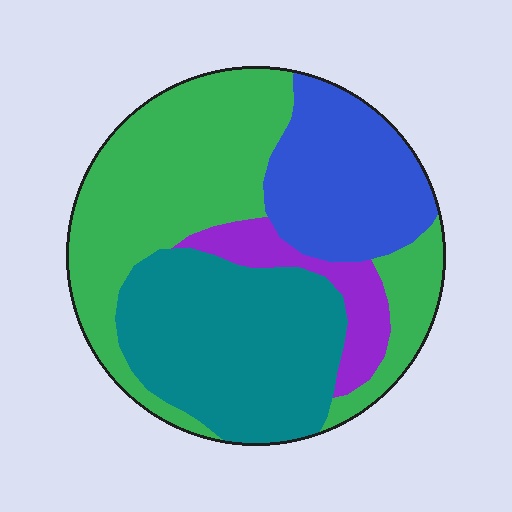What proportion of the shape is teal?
Teal takes up about one third (1/3) of the shape.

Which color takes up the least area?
Purple, at roughly 10%.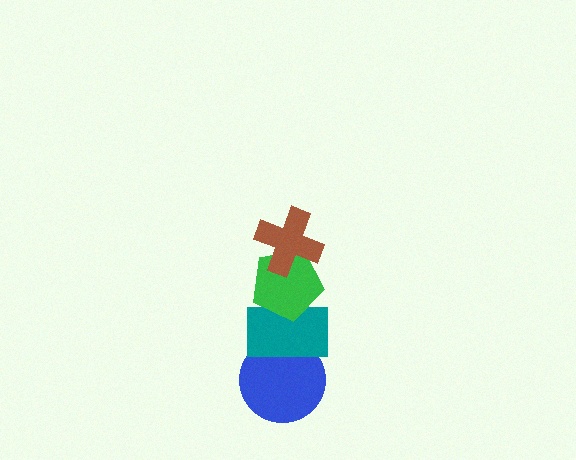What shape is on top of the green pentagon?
The brown cross is on top of the green pentagon.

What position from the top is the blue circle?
The blue circle is 4th from the top.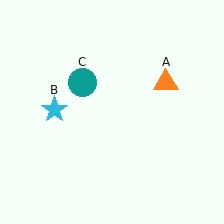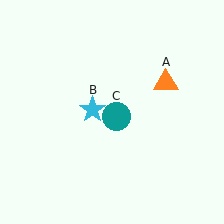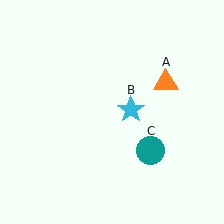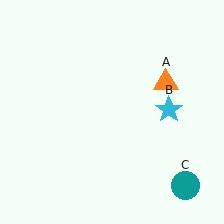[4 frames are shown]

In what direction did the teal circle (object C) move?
The teal circle (object C) moved down and to the right.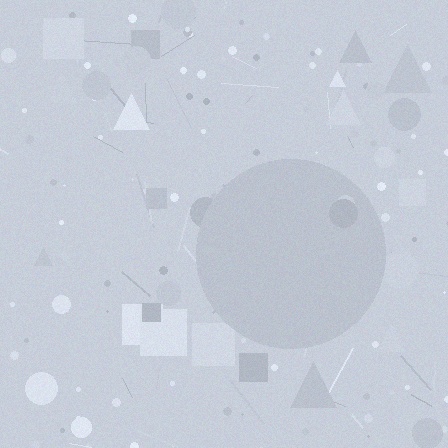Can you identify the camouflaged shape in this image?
The camouflaged shape is a circle.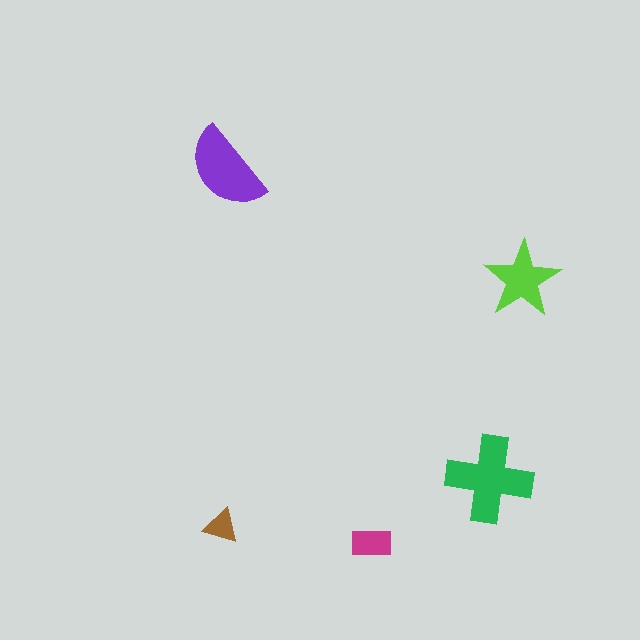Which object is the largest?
The green cross.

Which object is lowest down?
The magenta rectangle is bottommost.